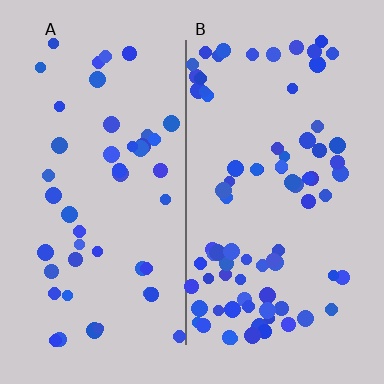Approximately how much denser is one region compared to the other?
Approximately 1.8× — region B over region A.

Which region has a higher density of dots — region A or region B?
B (the right).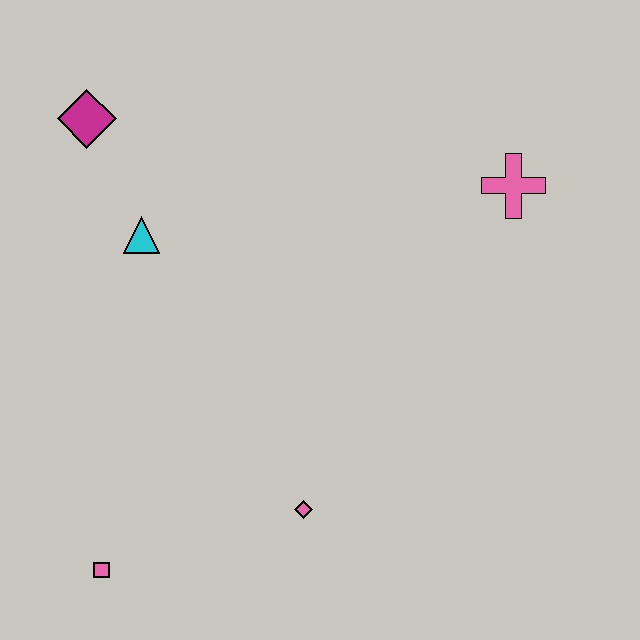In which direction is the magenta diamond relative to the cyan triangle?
The magenta diamond is above the cyan triangle.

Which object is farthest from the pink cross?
The pink square is farthest from the pink cross.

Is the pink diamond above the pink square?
Yes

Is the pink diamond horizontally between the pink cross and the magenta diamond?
Yes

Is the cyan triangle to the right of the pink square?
Yes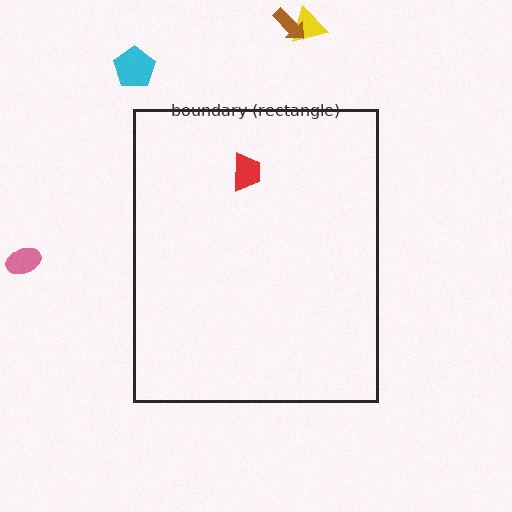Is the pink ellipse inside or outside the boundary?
Outside.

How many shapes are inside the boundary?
1 inside, 4 outside.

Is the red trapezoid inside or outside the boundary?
Inside.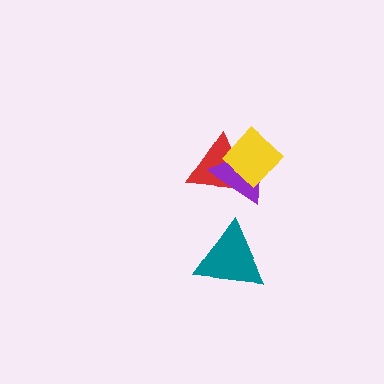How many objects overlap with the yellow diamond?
2 objects overlap with the yellow diamond.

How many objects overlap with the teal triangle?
0 objects overlap with the teal triangle.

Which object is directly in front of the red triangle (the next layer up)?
The purple triangle is directly in front of the red triangle.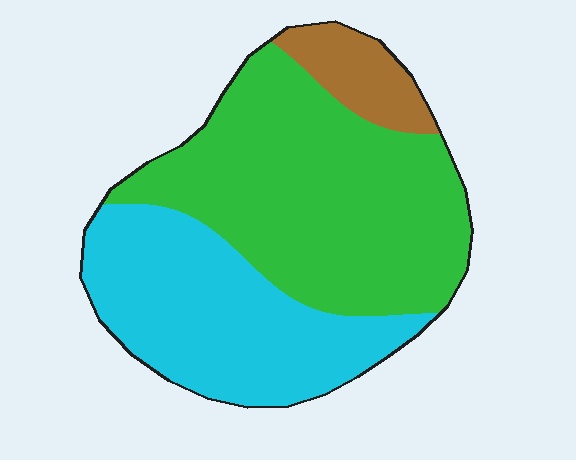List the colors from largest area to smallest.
From largest to smallest: green, cyan, brown.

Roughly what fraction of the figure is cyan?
Cyan covers 37% of the figure.